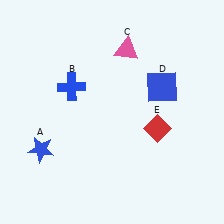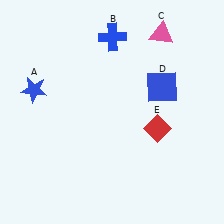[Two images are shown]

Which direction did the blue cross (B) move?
The blue cross (B) moved up.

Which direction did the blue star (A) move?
The blue star (A) moved up.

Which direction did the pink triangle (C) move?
The pink triangle (C) moved right.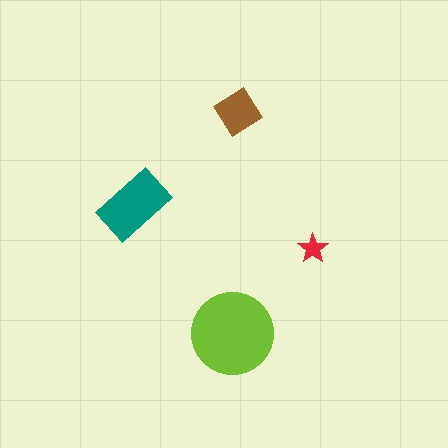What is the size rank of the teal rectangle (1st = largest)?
2nd.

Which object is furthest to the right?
The red star is rightmost.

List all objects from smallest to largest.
The red star, the brown diamond, the teal rectangle, the lime circle.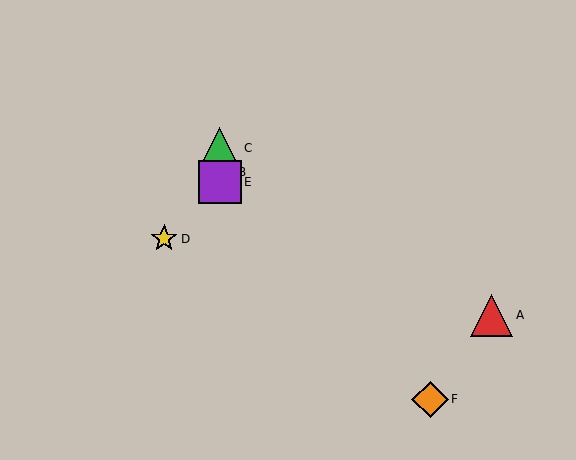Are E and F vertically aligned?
No, E is at x≈220 and F is at x≈430.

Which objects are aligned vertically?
Objects B, C, E are aligned vertically.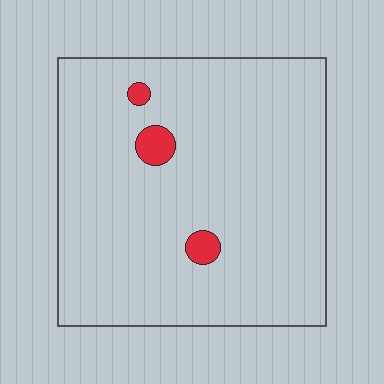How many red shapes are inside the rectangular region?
3.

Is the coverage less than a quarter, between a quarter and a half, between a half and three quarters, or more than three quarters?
Less than a quarter.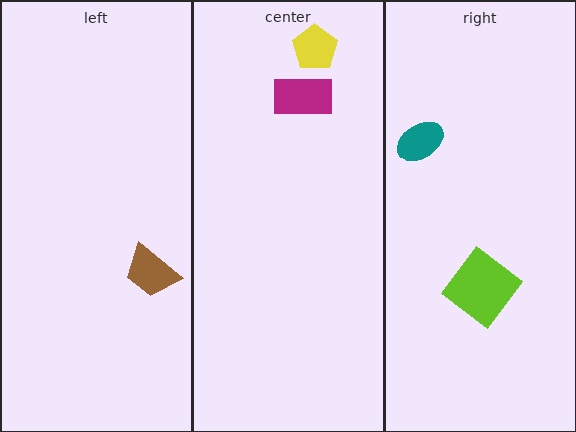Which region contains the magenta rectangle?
The center region.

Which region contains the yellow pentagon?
The center region.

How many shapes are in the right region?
2.